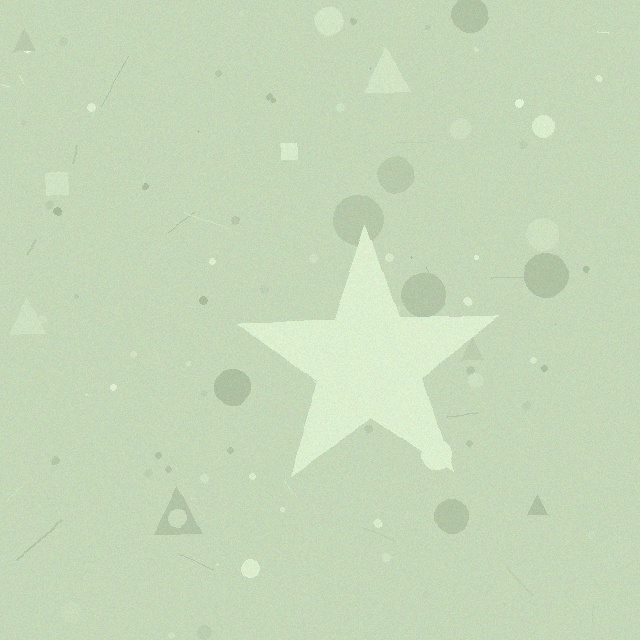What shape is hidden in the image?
A star is hidden in the image.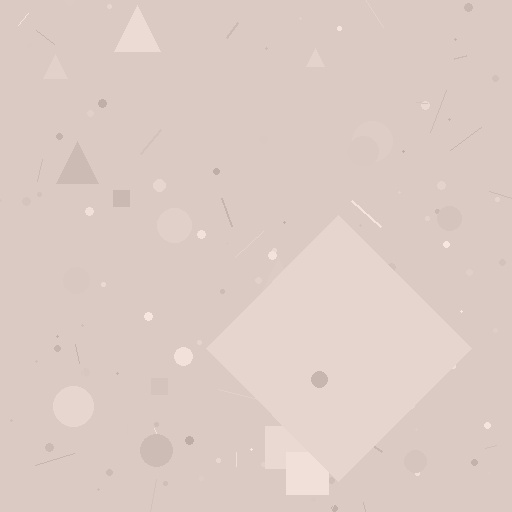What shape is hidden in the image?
A diamond is hidden in the image.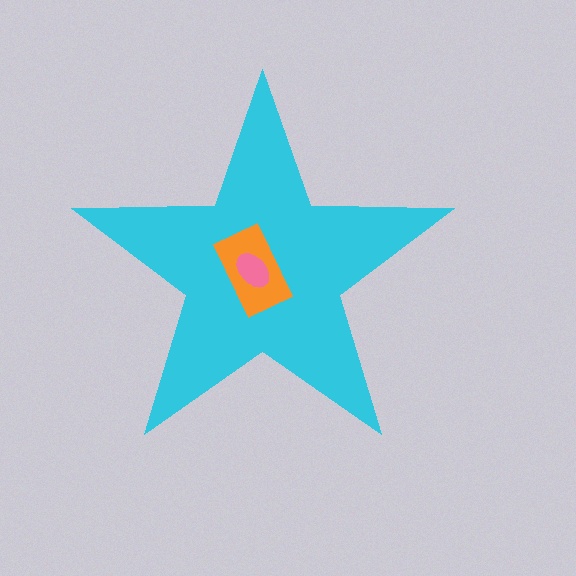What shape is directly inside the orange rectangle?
The pink ellipse.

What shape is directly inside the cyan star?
The orange rectangle.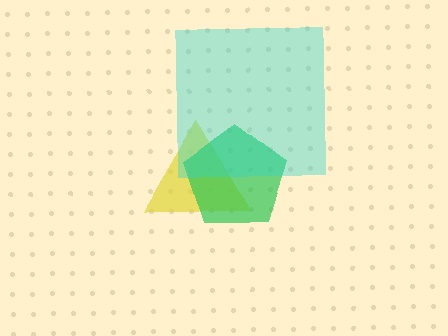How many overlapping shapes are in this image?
There are 3 overlapping shapes in the image.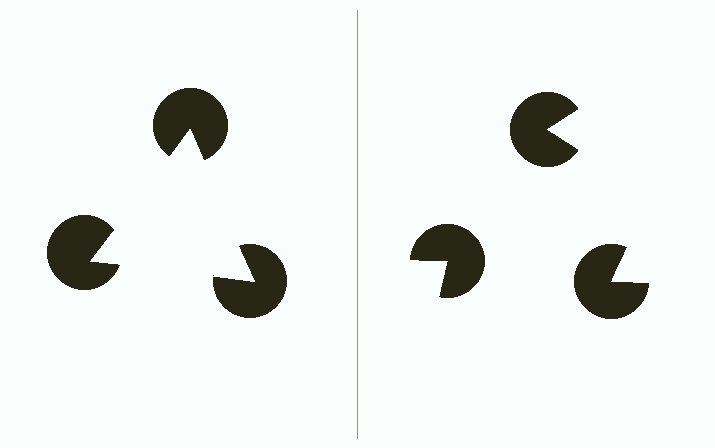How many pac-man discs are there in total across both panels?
6 — 3 on each side.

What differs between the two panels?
The pac-man discs are positioned identically on both sides; only the wedge orientations differ. On the left they align to a triangle; on the right they are misaligned.